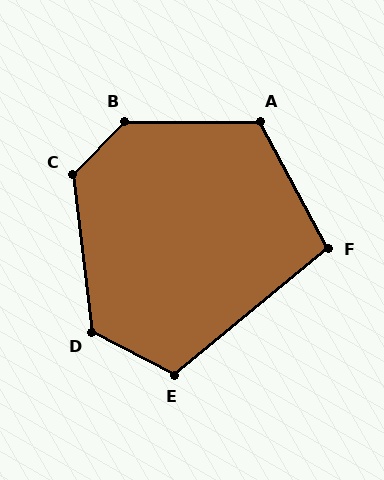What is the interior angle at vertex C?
Approximately 129 degrees (obtuse).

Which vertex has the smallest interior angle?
F, at approximately 101 degrees.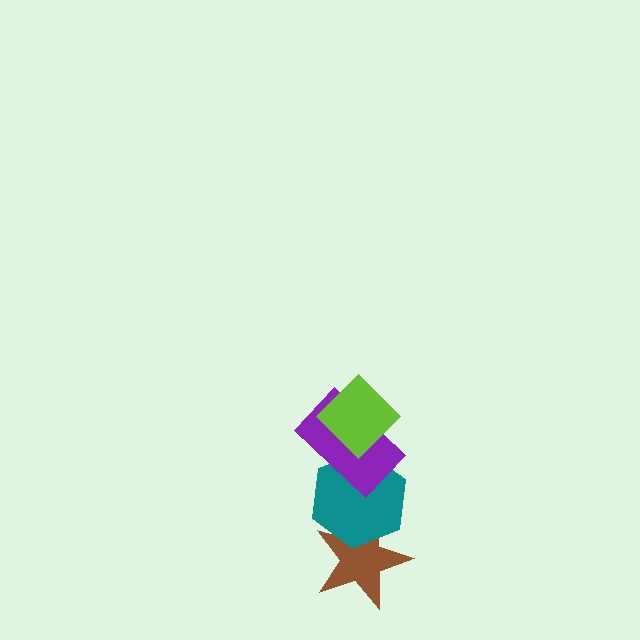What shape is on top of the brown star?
The teal hexagon is on top of the brown star.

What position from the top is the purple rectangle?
The purple rectangle is 2nd from the top.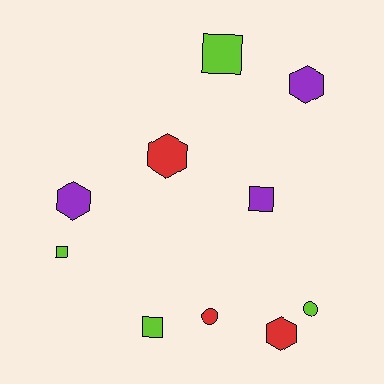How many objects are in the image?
There are 10 objects.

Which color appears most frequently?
Lime, with 4 objects.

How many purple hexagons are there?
There are 2 purple hexagons.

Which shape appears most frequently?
Square, with 4 objects.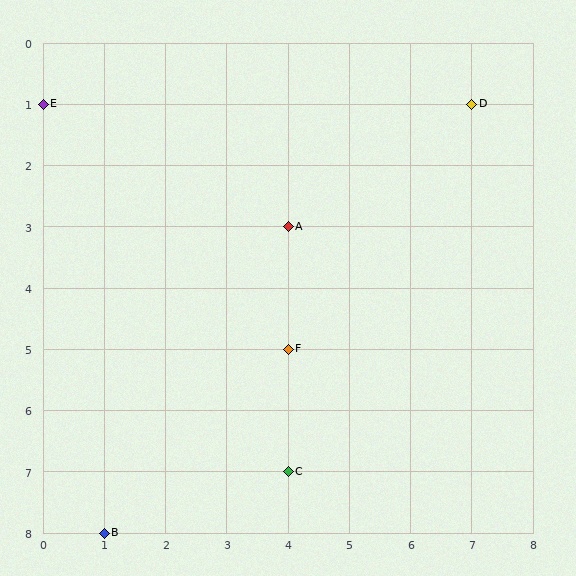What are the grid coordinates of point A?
Point A is at grid coordinates (4, 3).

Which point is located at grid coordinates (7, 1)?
Point D is at (7, 1).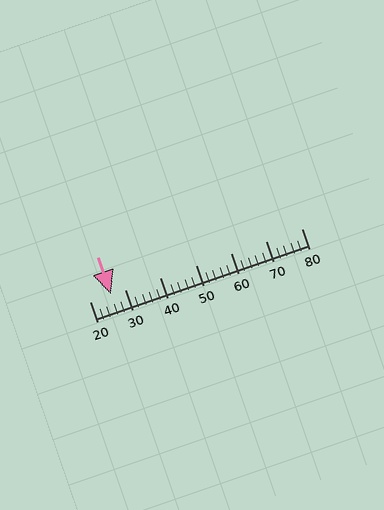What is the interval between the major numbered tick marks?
The major tick marks are spaced 10 units apart.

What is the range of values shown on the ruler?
The ruler shows values from 20 to 80.